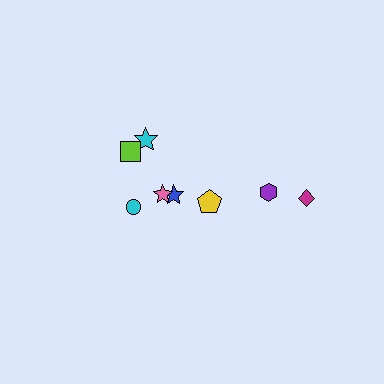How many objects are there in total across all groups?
There are 8 objects.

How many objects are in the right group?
There are 3 objects.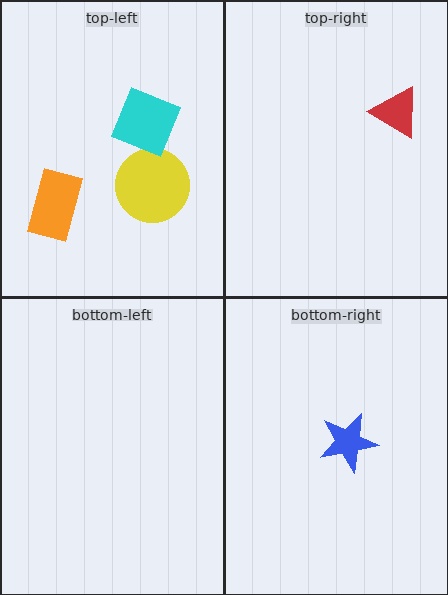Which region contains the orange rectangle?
The top-left region.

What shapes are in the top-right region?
The red triangle.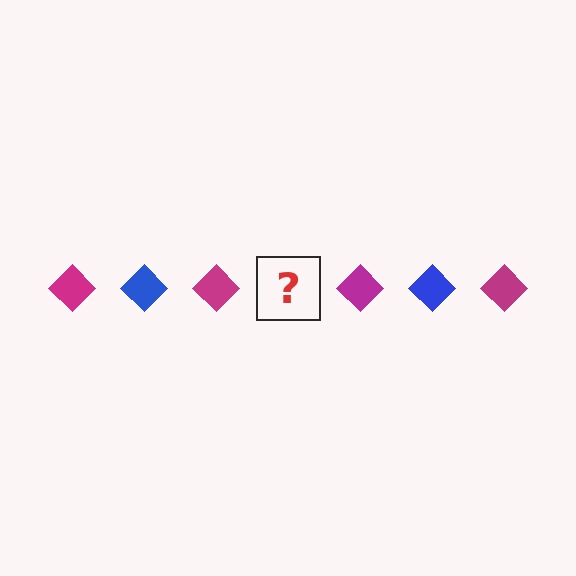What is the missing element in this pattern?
The missing element is a blue diamond.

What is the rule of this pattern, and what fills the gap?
The rule is that the pattern cycles through magenta, blue diamonds. The gap should be filled with a blue diamond.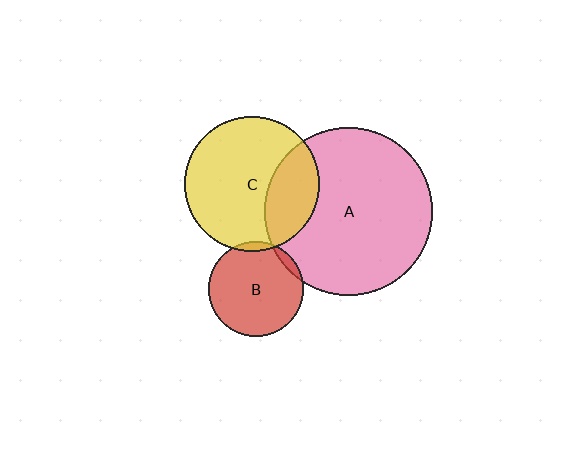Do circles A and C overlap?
Yes.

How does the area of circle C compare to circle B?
Approximately 2.0 times.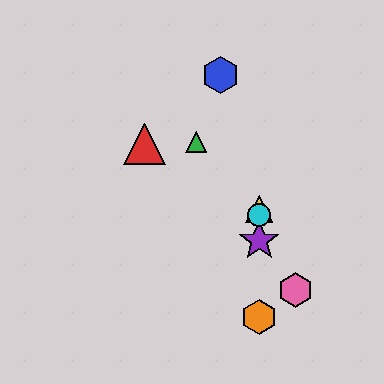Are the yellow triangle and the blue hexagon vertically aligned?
No, the yellow triangle is at x≈259 and the blue hexagon is at x≈220.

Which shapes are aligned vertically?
The yellow triangle, the purple star, the orange hexagon, the cyan circle are aligned vertically.